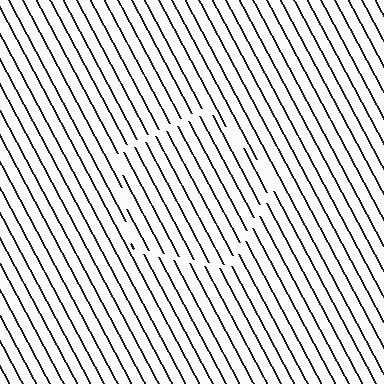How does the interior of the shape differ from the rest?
The interior of the shape contains the same grating, shifted by half a period — the contour is defined by the phase discontinuity where line-ends from the inner and outer gratings abut.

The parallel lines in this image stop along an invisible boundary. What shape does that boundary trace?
An illusory pentagon. The interior of the shape contains the same grating, shifted by half a period — the contour is defined by the phase discontinuity where line-ends from the inner and outer gratings abut.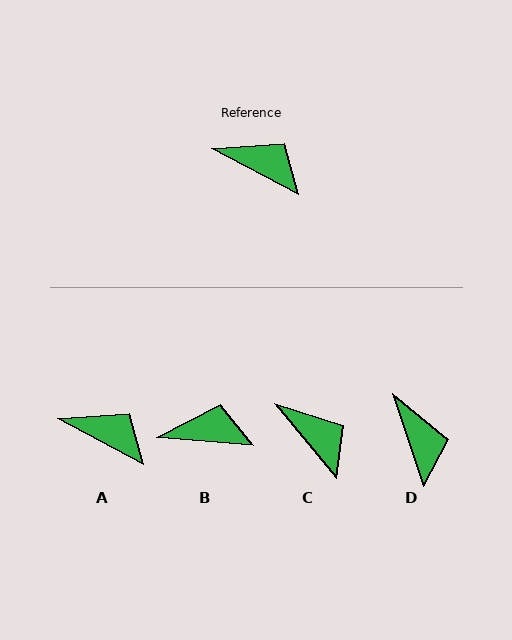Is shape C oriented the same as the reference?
No, it is off by about 22 degrees.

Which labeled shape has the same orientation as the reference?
A.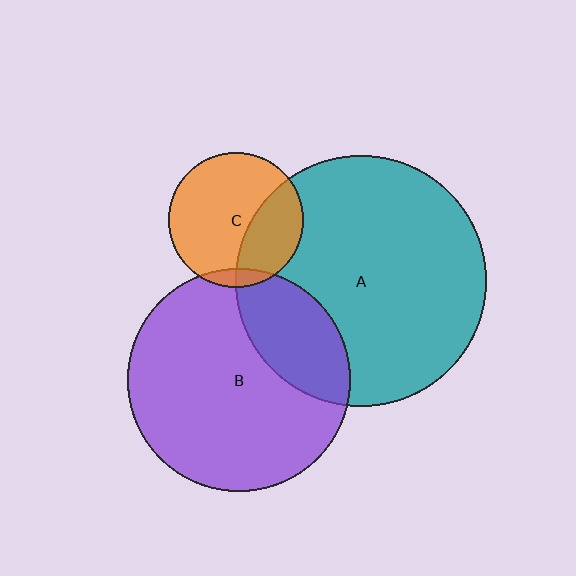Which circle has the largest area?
Circle A (teal).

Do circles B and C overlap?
Yes.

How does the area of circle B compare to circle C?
Approximately 2.7 times.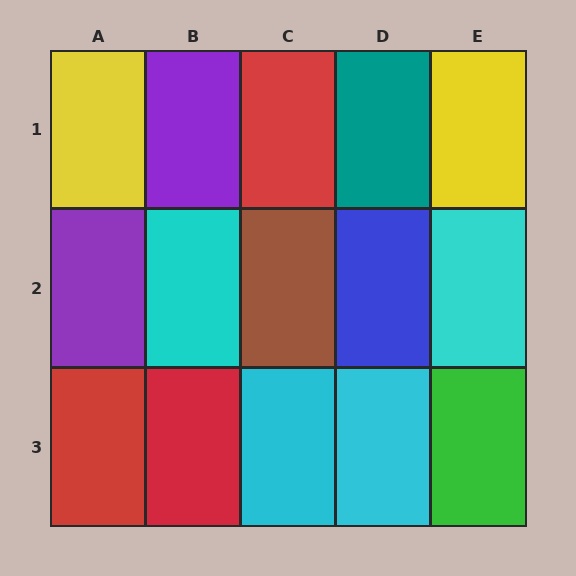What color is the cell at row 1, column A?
Yellow.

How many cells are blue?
1 cell is blue.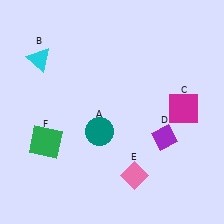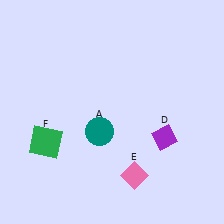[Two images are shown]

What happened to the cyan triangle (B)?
The cyan triangle (B) was removed in Image 2. It was in the top-left area of Image 1.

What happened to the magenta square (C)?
The magenta square (C) was removed in Image 2. It was in the top-right area of Image 1.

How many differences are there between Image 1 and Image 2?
There are 2 differences between the two images.